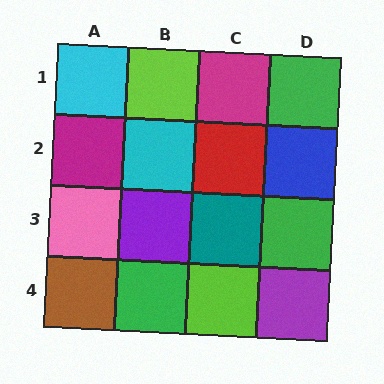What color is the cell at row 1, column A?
Cyan.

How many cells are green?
3 cells are green.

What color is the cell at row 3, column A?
Pink.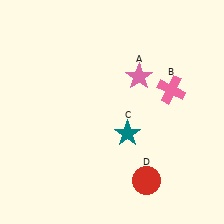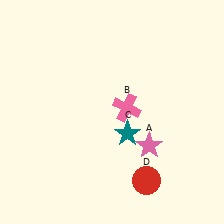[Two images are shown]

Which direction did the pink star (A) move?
The pink star (A) moved down.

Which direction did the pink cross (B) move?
The pink cross (B) moved left.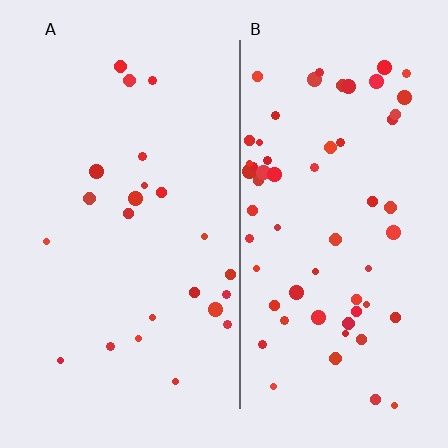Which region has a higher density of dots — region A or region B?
B (the right).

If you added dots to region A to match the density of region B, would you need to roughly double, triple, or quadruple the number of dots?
Approximately triple.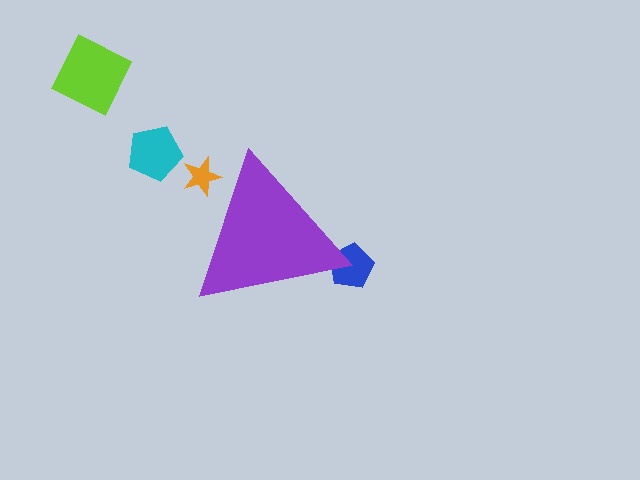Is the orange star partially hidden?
Yes, the orange star is partially hidden behind the purple triangle.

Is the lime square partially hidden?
No, the lime square is fully visible.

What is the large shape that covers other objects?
A purple triangle.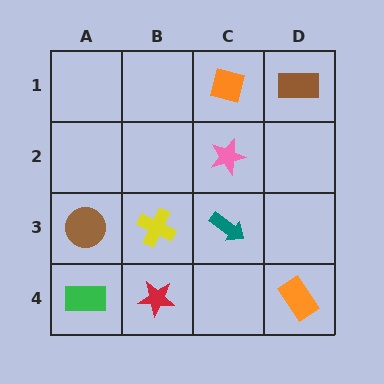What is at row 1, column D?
A brown rectangle.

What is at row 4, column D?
An orange rectangle.